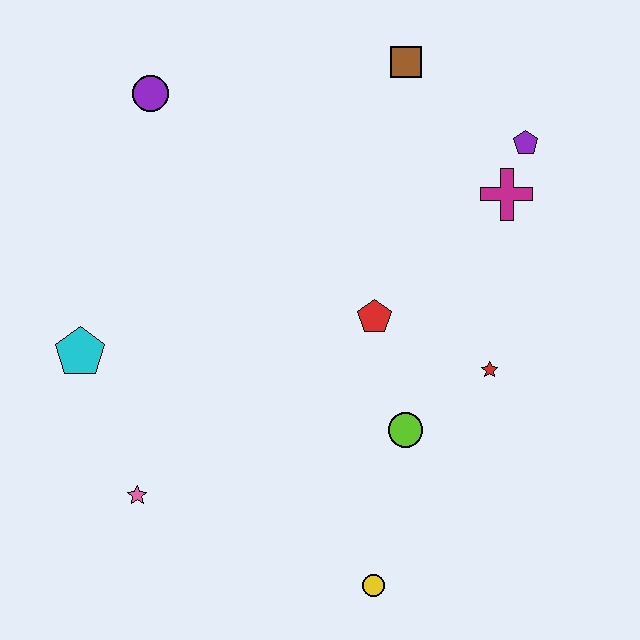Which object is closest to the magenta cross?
The purple pentagon is closest to the magenta cross.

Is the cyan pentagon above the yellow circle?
Yes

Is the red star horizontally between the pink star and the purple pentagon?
Yes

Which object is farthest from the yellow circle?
The purple circle is farthest from the yellow circle.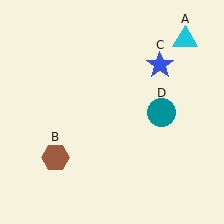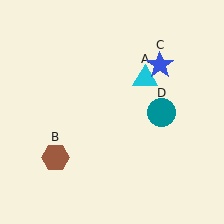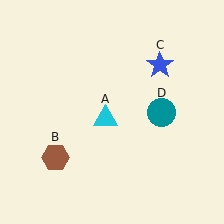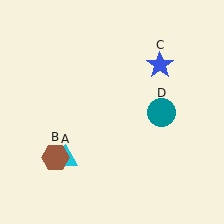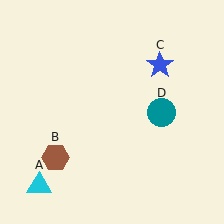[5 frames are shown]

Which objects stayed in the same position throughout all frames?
Brown hexagon (object B) and blue star (object C) and teal circle (object D) remained stationary.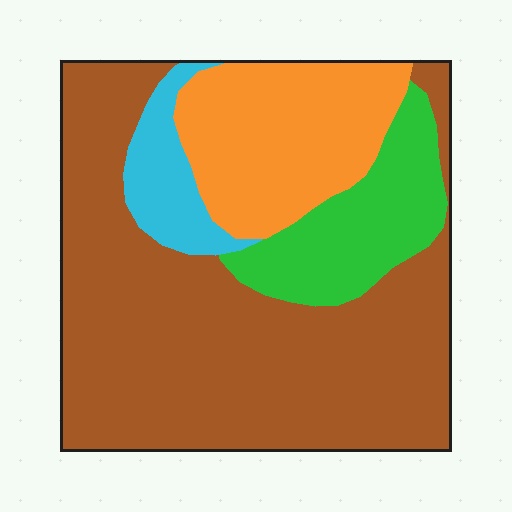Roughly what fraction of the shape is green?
Green covers roughly 15% of the shape.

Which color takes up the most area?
Brown, at roughly 60%.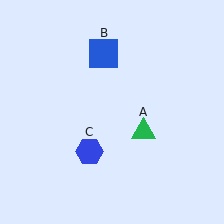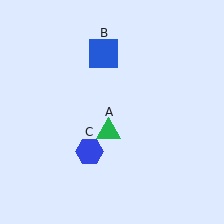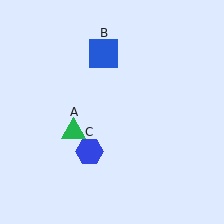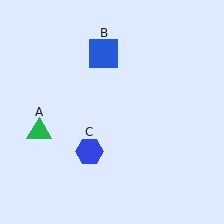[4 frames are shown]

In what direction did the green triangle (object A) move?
The green triangle (object A) moved left.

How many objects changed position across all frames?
1 object changed position: green triangle (object A).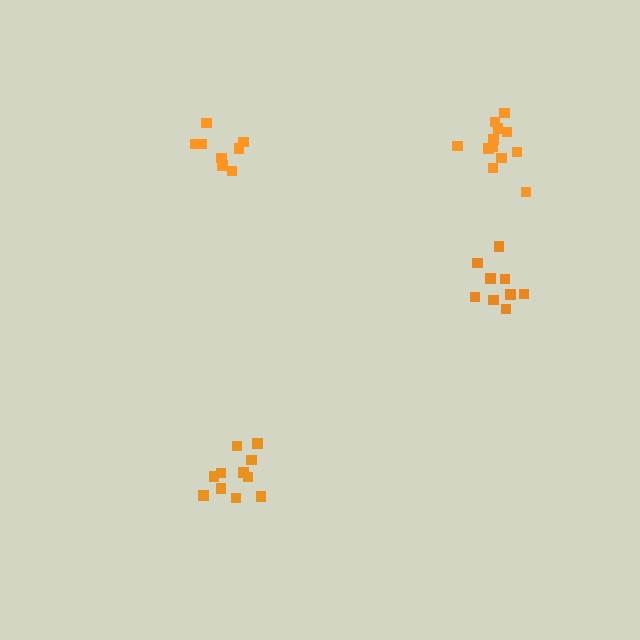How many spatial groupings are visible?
There are 4 spatial groupings.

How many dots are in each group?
Group 1: 8 dots, Group 2: 12 dots, Group 3: 9 dots, Group 4: 11 dots (40 total).